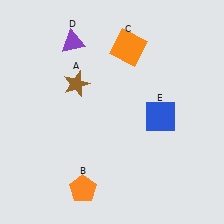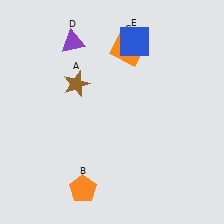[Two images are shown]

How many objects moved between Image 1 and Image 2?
1 object moved between the two images.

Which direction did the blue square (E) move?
The blue square (E) moved up.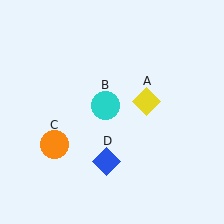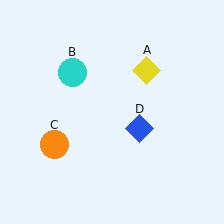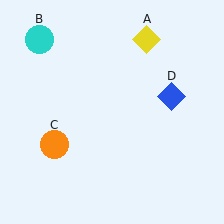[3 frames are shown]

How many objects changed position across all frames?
3 objects changed position: yellow diamond (object A), cyan circle (object B), blue diamond (object D).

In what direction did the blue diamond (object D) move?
The blue diamond (object D) moved up and to the right.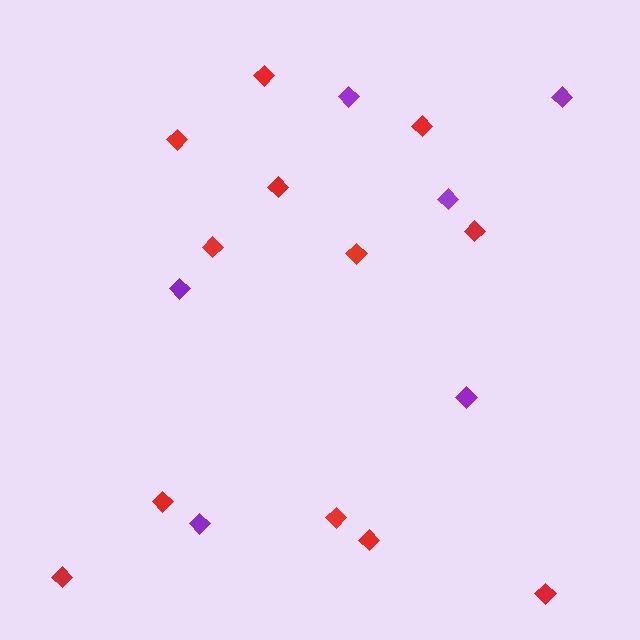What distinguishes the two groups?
There are 2 groups: one group of red diamonds (12) and one group of purple diamonds (6).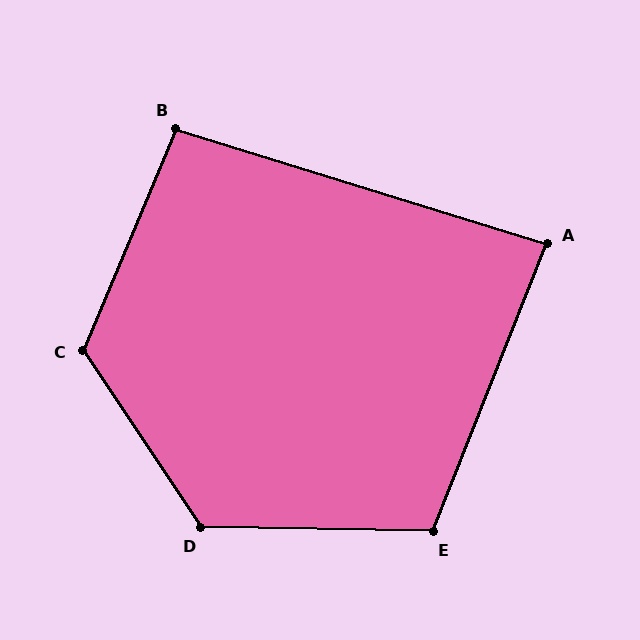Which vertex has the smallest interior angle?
A, at approximately 86 degrees.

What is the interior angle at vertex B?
Approximately 96 degrees (obtuse).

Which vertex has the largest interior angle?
D, at approximately 125 degrees.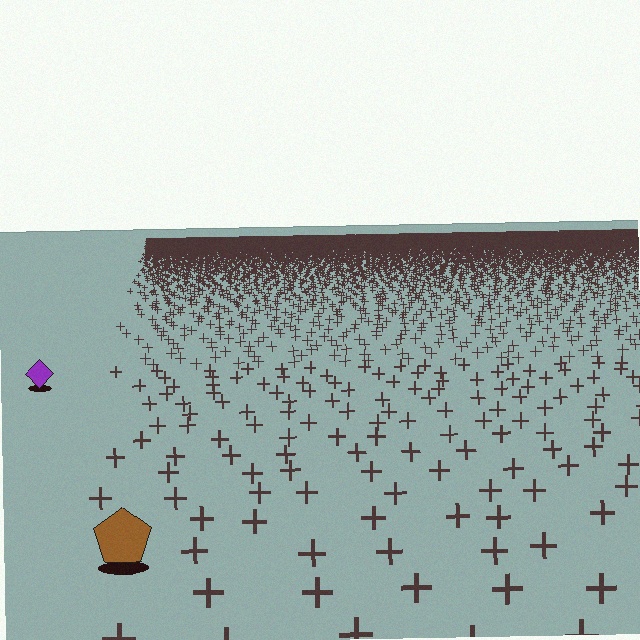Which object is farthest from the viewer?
The purple diamond is farthest from the viewer. It appears smaller and the ground texture around it is denser.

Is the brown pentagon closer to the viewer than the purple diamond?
Yes. The brown pentagon is closer — you can tell from the texture gradient: the ground texture is coarser near it.